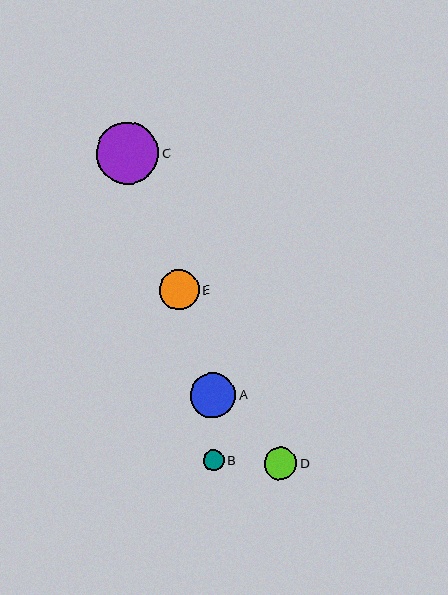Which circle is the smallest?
Circle B is the smallest with a size of approximately 21 pixels.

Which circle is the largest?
Circle C is the largest with a size of approximately 62 pixels.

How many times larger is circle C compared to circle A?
Circle C is approximately 1.4 times the size of circle A.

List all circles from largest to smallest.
From largest to smallest: C, A, E, D, B.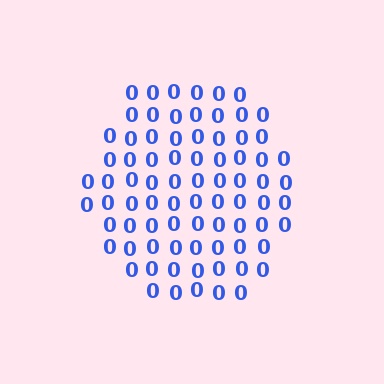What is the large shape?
The large shape is a hexagon.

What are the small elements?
The small elements are digit 0's.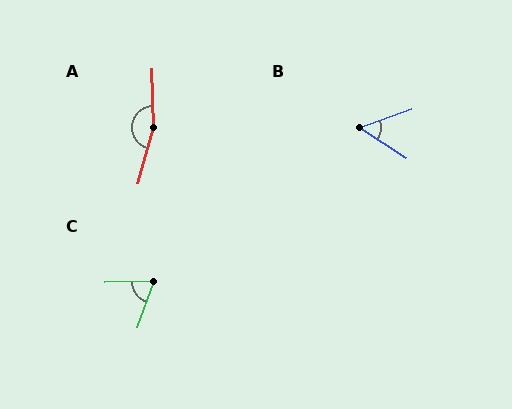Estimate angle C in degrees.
Approximately 70 degrees.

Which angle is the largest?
A, at approximately 163 degrees.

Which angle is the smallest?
B, at approximately 53 degrees.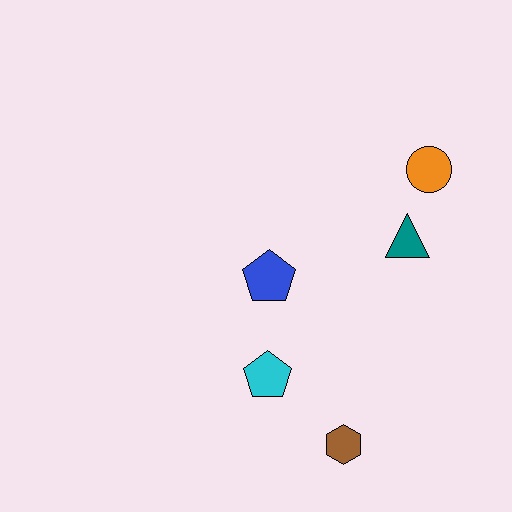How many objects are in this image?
There are 5 objects.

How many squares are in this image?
There are no squares.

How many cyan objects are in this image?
There is 1 cyan object.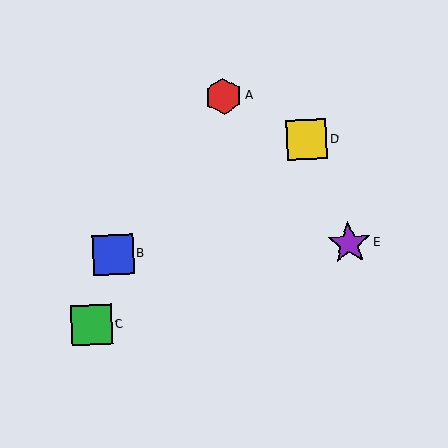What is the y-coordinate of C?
Object C is at y≈325.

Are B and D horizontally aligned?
No, B is at y≈254 and D is at y≈140.